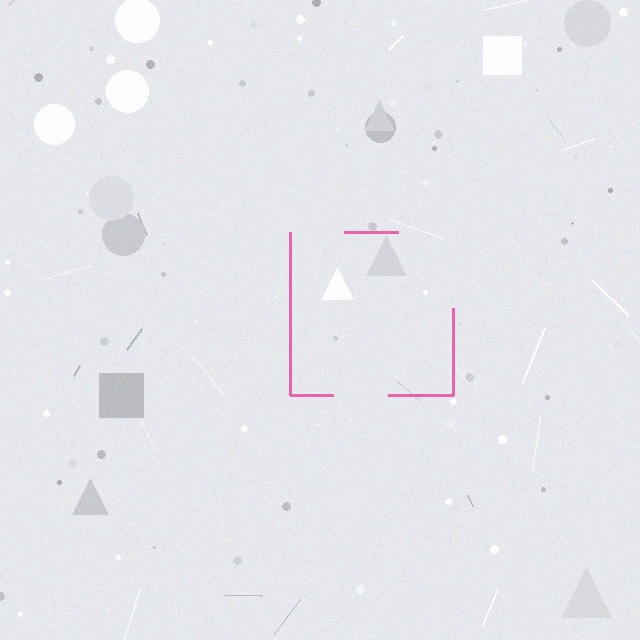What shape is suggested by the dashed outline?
The dashed outline suggests a square.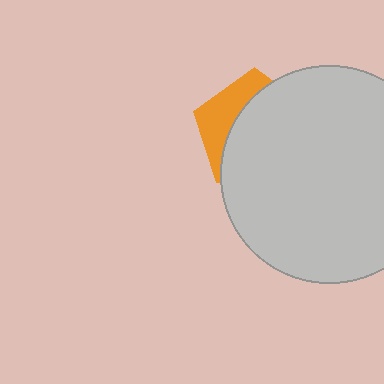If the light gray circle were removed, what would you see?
You would see the complete orange pentagon.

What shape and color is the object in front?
The object in front is a light gray circle.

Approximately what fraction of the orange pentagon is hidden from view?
Roughly 70% of the orange pentagon is hidden behind the light gray circle.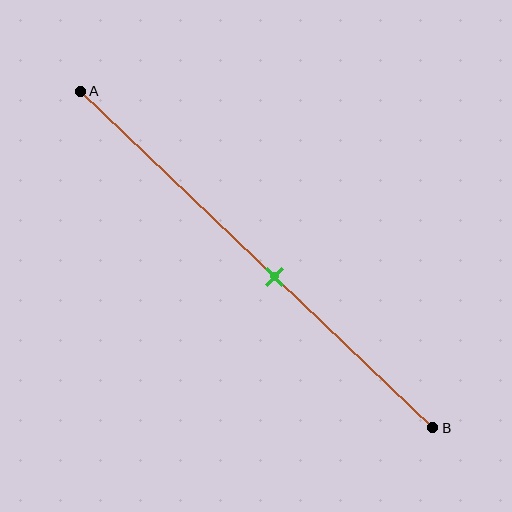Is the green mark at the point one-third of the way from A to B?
No, the mark is at about 55% from A, not at the 33% one-third point.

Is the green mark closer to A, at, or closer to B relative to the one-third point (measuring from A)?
The green mark is closer to point B than the one-third point of segment AB.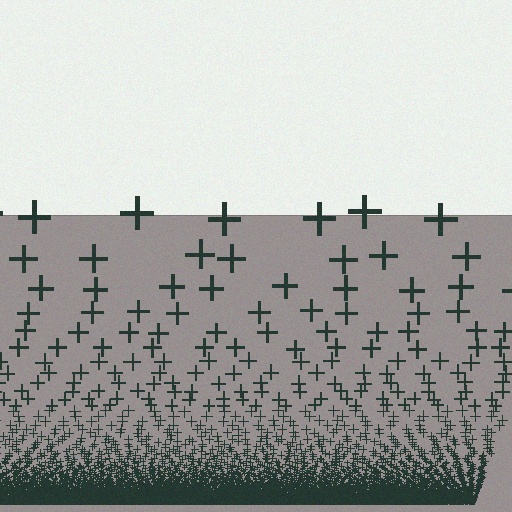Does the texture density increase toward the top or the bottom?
Density increases toward the bottom.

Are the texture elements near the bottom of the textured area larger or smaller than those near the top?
Smaller. The gradient is inverted — elements near the bottom are smaller and denser.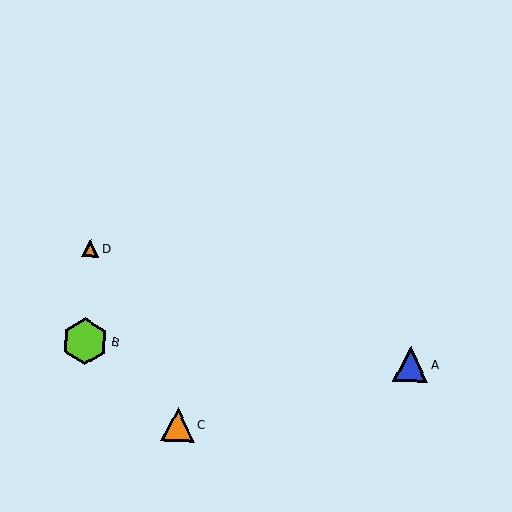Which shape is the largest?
The lime hexagon (labeled B) is the largest.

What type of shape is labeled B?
Shape B is a lime hexagon.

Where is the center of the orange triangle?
The center of the orange triangle is at (90, 248).